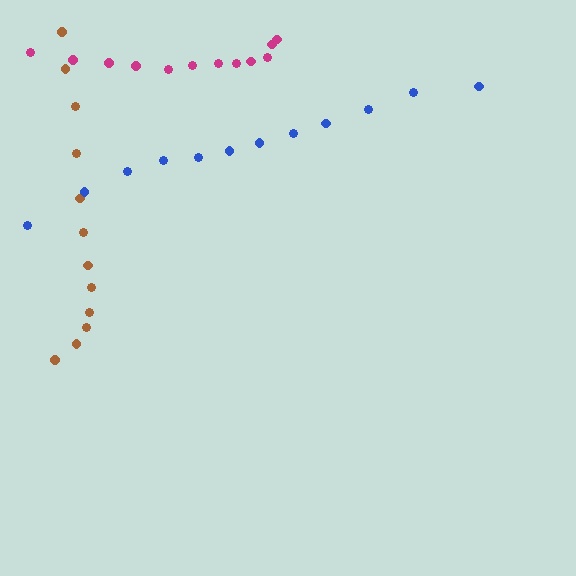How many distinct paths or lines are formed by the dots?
There are 3 distinct paths.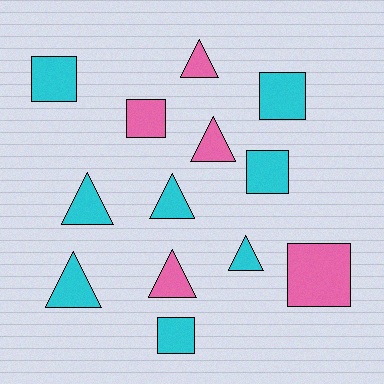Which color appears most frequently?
Cyan, with 8 objects.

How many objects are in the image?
There are 13 objects.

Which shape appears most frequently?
Triangle, with 7 objects.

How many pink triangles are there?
There are 3 pink triangles.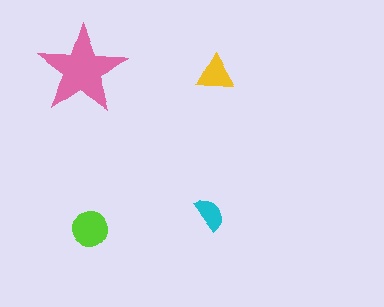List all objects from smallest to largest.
The cyan semicircle, the yellow triangle, the lime circle, the pink star.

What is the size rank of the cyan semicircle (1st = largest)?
4th.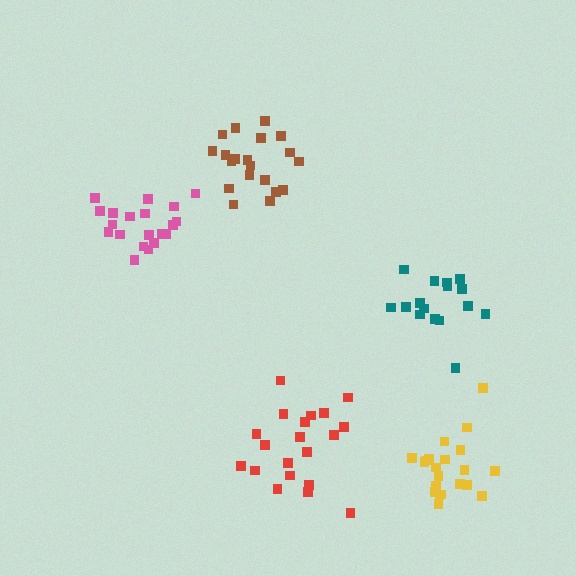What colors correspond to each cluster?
The clusters are colored: teal, pink, red, yellow, brown.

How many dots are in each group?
Group 1: 17 dots, Group 2: 20 dots, Group 3: 20 dots, Group 4: 21 dots, Group 5: 20 dots (98 total).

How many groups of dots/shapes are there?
There are 5 groups.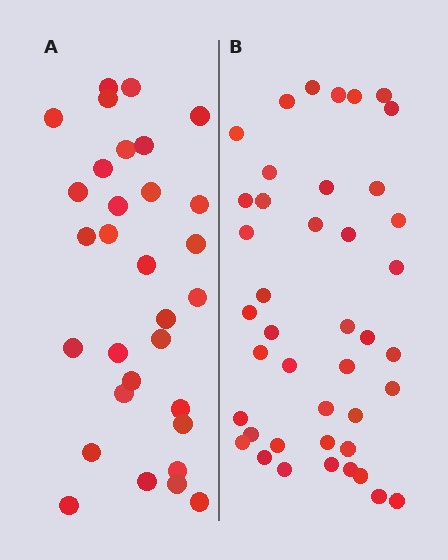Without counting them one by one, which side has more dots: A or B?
Region B (the right region) has more dots.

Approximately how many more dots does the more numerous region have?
Region B has roughly 12 or so more dots than region A.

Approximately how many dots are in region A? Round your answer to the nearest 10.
About 30 dots. (The exact count is 31, which rounds to 30.)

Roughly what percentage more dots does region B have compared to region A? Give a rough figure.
About 35% more.